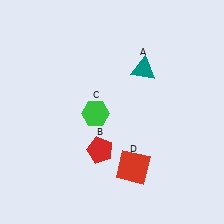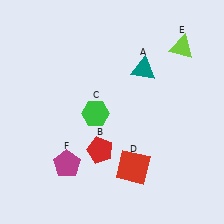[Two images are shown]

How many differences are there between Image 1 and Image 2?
There are 2 differences between the two images.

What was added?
A lime triangle (E), a magenta pentagon (F) were added in Image 2.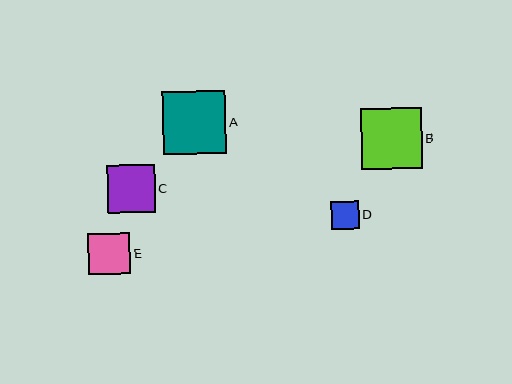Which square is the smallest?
Square D is the smallest with a size of approximately 28 pixels.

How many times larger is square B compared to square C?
Square B is approximately 1.3 times the size of square C.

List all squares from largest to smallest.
From largest to smallest: A, B, C, E, D.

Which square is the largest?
Square A is the largest with a size of approximately 63 pixels.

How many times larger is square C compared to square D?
Square C is approximately 1.7 times the size of square D.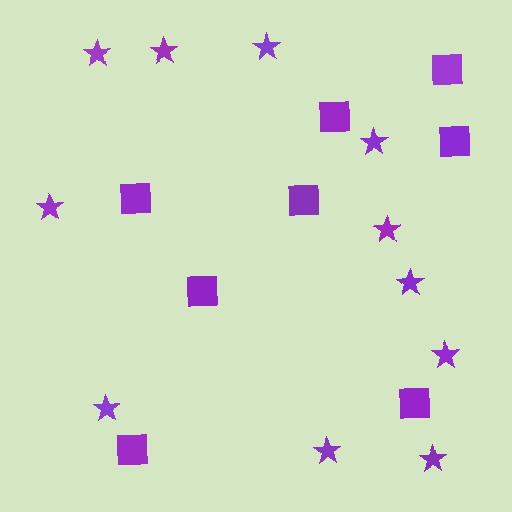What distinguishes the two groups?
There are 2 groups: one group of squares (8) and one group of stars (11).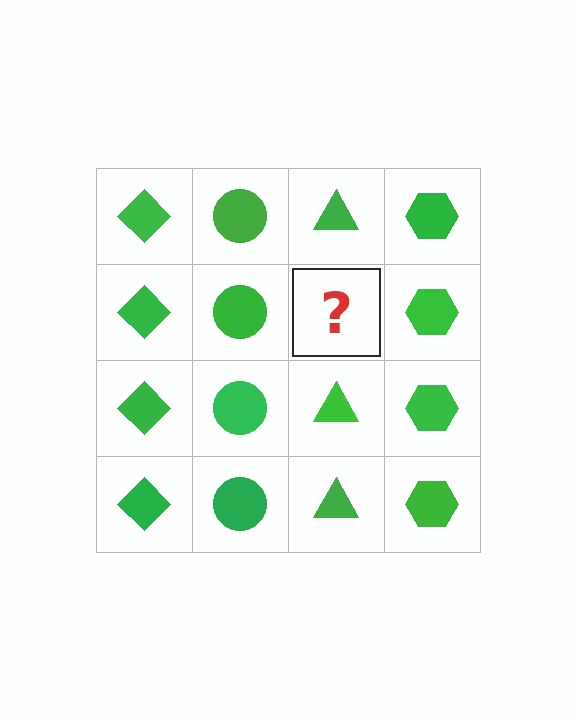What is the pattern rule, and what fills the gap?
The rule is that each column has a consistent shape. The gap should be filled with a green triangle.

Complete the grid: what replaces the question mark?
The question mark should be replaced with a green triangle.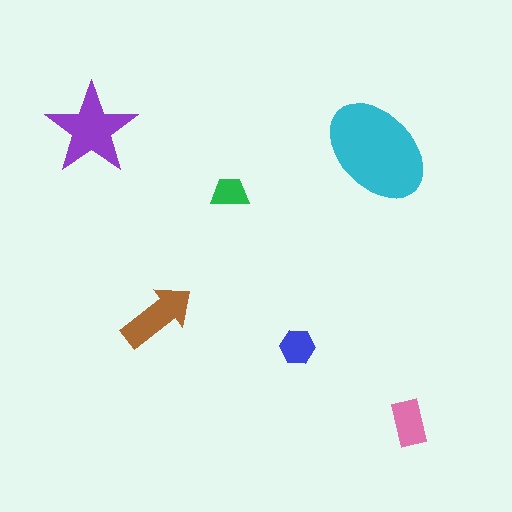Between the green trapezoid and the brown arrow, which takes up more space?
The brown arrow.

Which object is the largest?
The cyan ellipse.